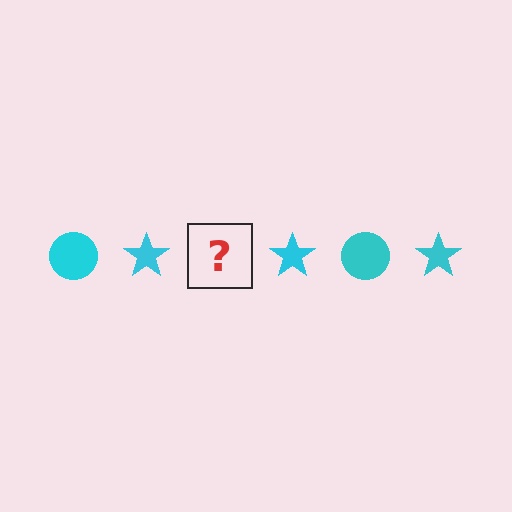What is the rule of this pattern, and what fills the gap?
The rule is that the pattern cycles through circle, star shapes in cyan. The gap should be filled with a cyan circle.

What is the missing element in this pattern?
The missing element is a cyan circle.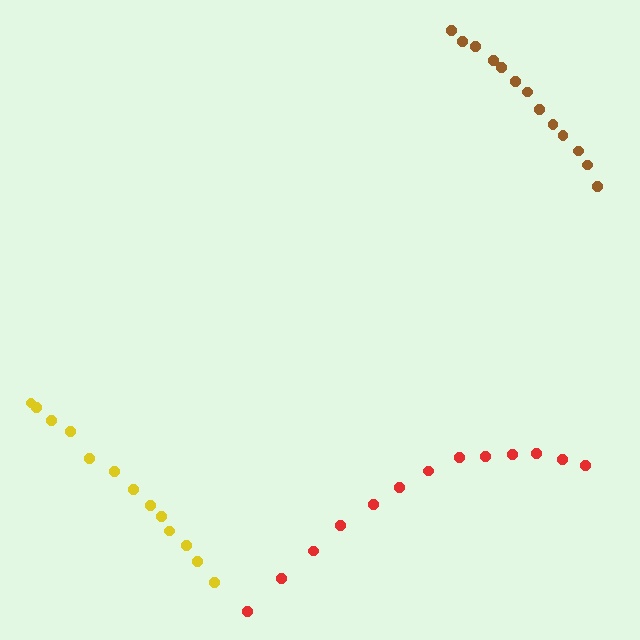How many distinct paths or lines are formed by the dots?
There are 3 distinct paths.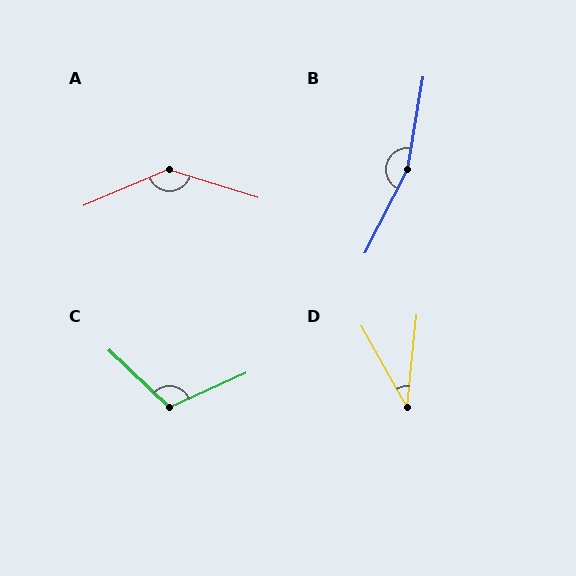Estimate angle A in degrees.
Approximately 140 degrees.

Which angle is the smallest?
D, at approximately 35 degrees.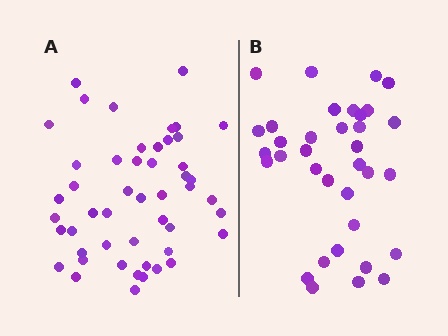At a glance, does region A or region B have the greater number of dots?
Region A (the left region) has more dots.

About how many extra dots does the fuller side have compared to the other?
Region A has approximately 15 more dots than region B.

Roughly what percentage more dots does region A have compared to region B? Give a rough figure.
About 40% more.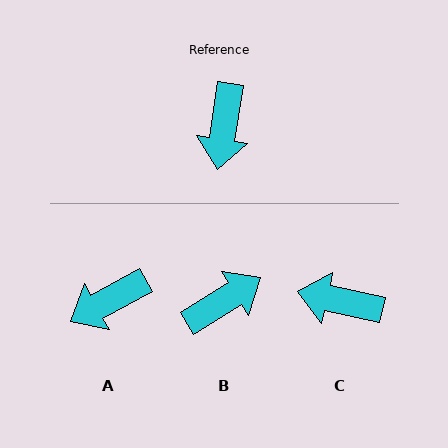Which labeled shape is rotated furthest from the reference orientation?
B, about 130 degrees away.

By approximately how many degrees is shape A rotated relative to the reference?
Approximately 52 degrees clockwise.